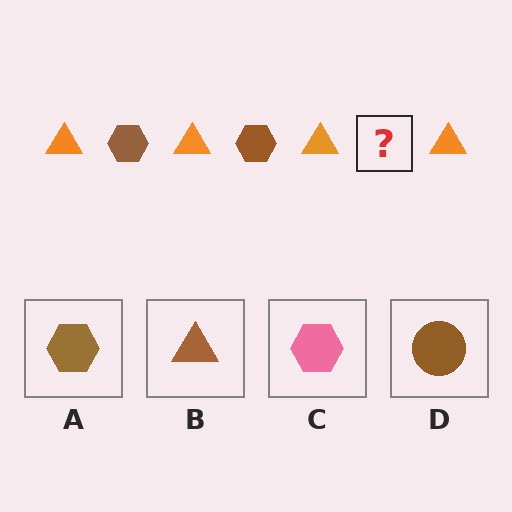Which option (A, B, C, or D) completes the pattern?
A.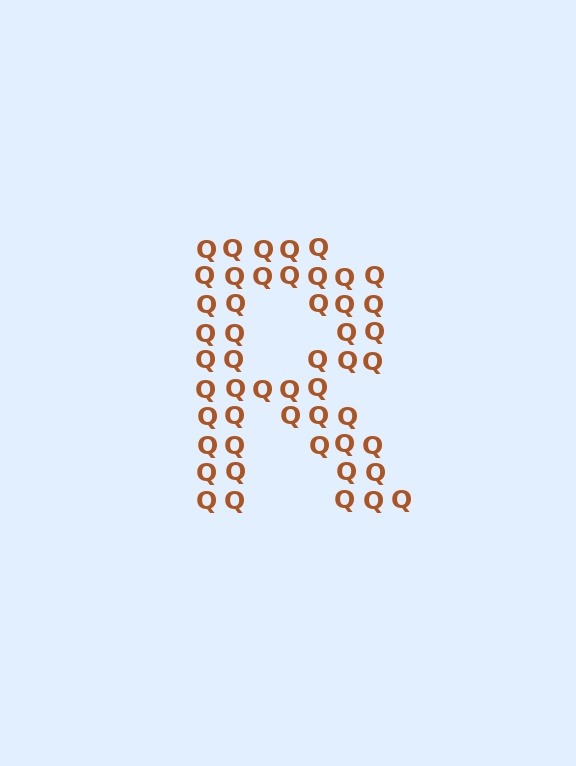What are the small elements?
The small elements are letter Q's.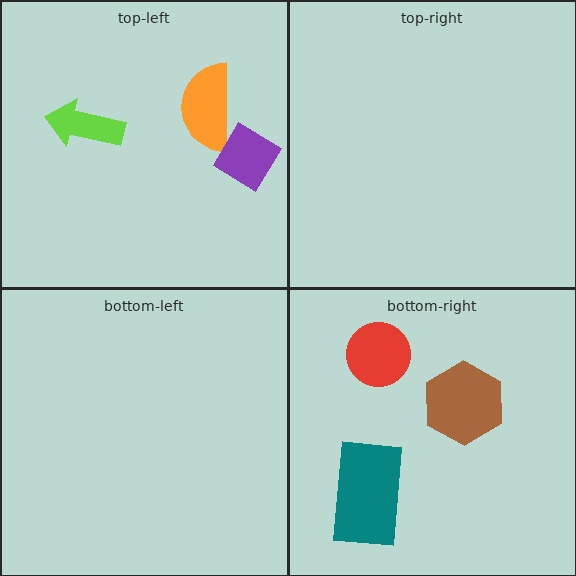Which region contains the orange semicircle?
The top-left region.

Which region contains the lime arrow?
The top-left region.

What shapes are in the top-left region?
The lime arrow, the orange semicircle, the purple diamond.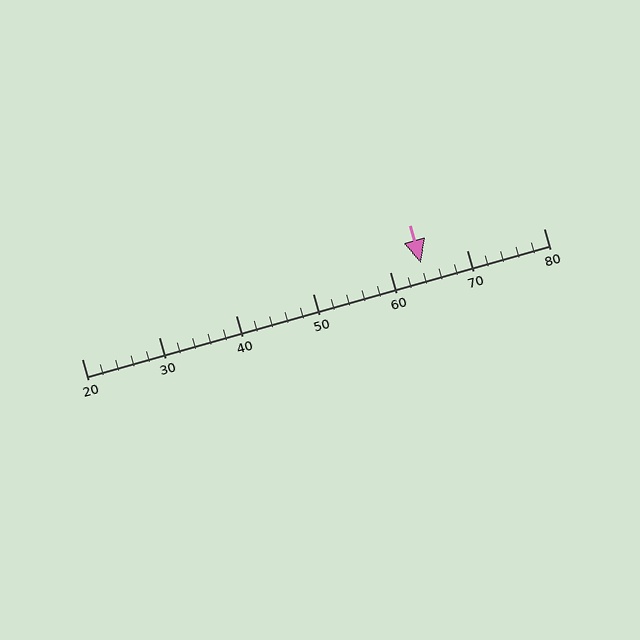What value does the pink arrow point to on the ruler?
The pink arrow points to approximately 64.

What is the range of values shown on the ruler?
The ruler shows values from 20 to 80.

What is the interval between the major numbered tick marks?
The major tick marks are spaced 10 units apart.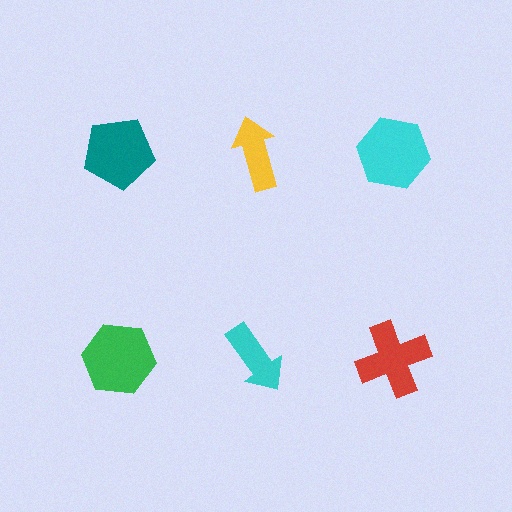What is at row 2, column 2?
A cyan arrow.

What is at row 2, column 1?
A green hexagon.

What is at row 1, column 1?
A teal pentagon.